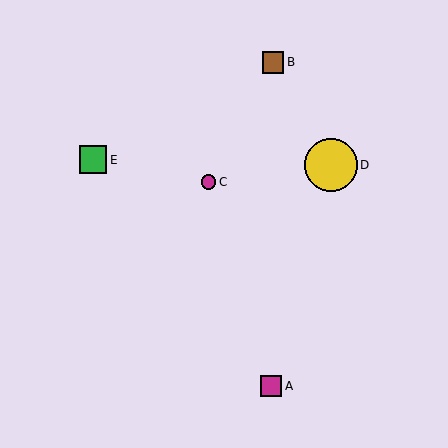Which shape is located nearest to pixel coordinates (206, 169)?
The magenta circle (labeled C) at (208, 182) is nearest to that location.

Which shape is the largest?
The yellow circle (labeled D) is the largest.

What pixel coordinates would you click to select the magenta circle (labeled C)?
Click at (208, 182) to select the magenta circle C.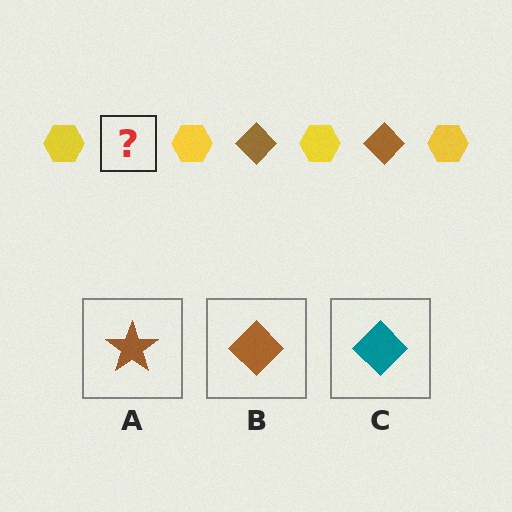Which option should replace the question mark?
Option B.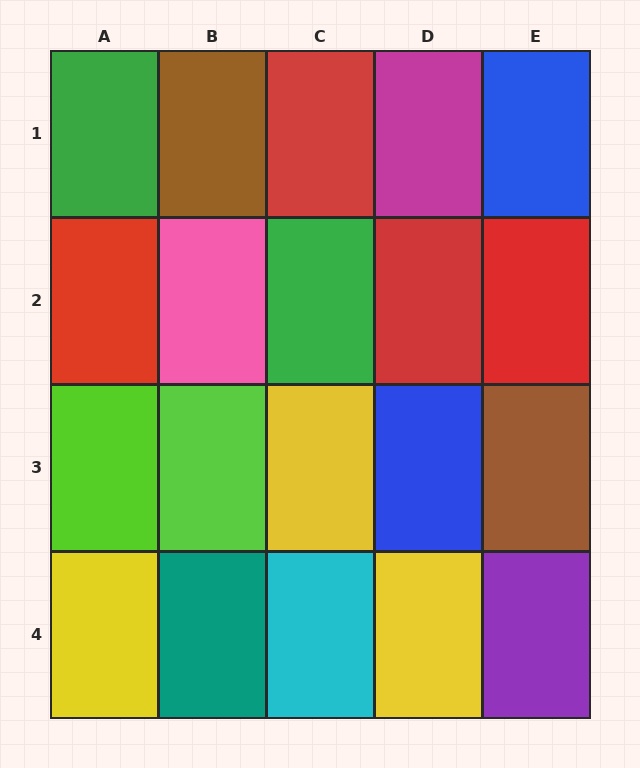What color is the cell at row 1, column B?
Brown.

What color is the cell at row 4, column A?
Yellow.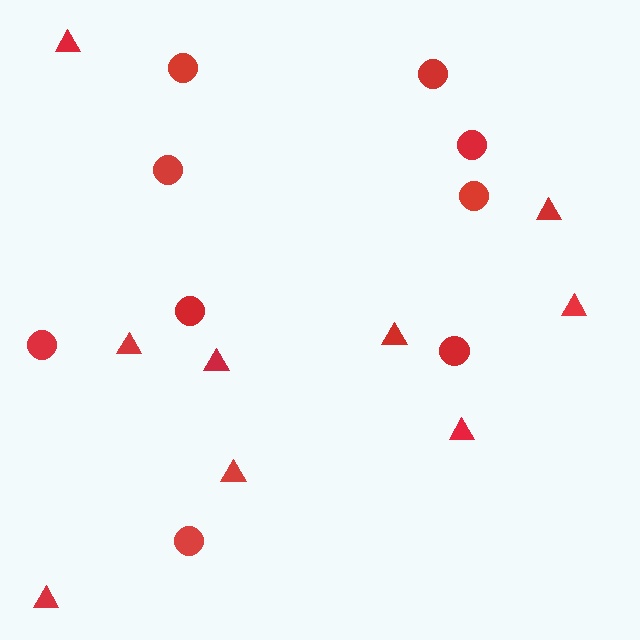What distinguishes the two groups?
There are 2 groups: one group of circles (9) and one group of triangles (9).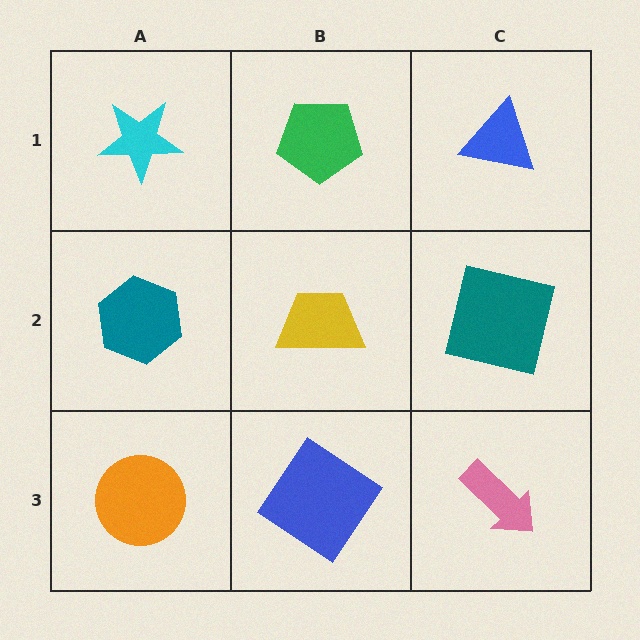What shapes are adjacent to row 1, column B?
A yellow trapezoid (row 2, column B), a cyan star (row 1, column A), a blue triangle (row 1, column C).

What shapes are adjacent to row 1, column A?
A teal hexagon (row 2, column A), a green pentagon (row 1, column B).